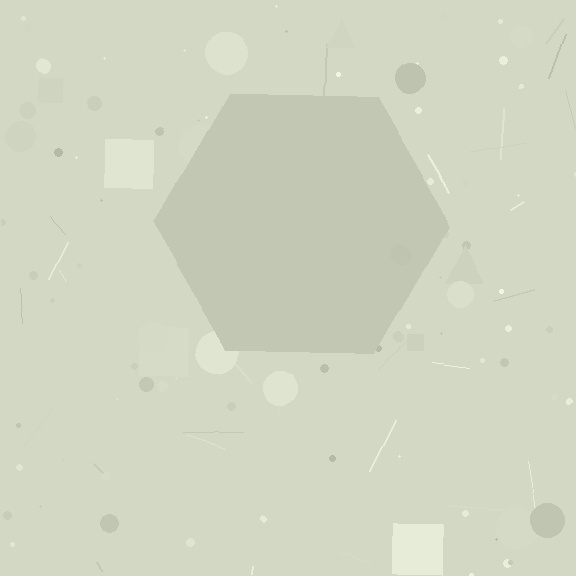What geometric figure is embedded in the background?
A hexagon is embedded in the background.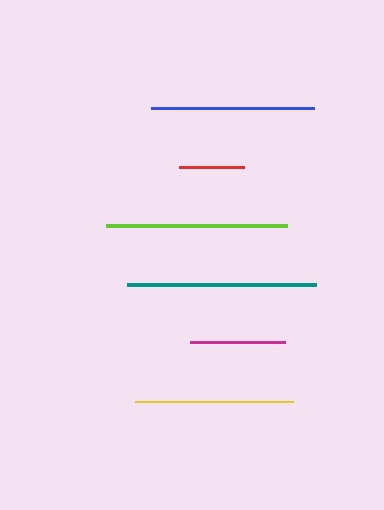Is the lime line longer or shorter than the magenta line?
The lime line is longer than the magenta line.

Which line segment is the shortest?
The red line is the shortest at approximately 65 pixels.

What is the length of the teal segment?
The teal segment is approximately 188 pixels long.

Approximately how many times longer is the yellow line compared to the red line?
The yellow line is approximately 2.4 times the length of the red line.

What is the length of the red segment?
The red segment is approximately 65 pixels long.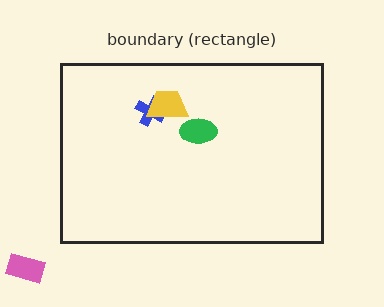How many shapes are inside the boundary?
3 inside, 1 outside.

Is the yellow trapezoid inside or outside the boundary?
Inside.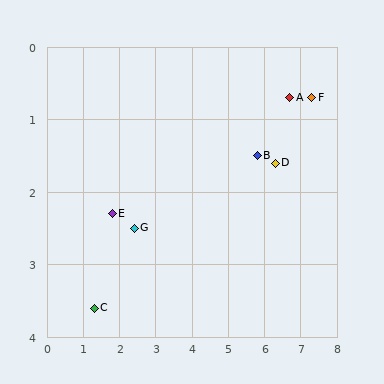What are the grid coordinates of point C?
Point C is at approximately (1.3, 3.6).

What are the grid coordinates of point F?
Point F is at approximately (7.3, 0.7).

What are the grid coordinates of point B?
Point B is at approximately (5.8, 1.5).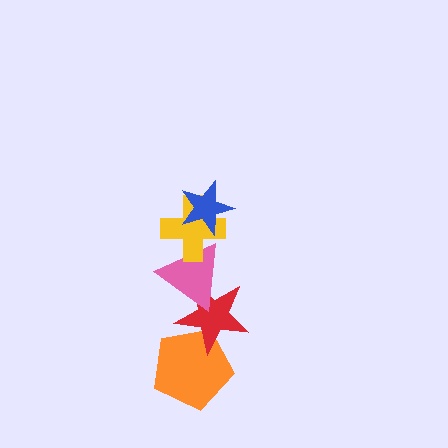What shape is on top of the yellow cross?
The blue star is on top of the yellow cross.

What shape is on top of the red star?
The pink triangle is on top of the red star.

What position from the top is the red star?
The red star is 4th from the top.